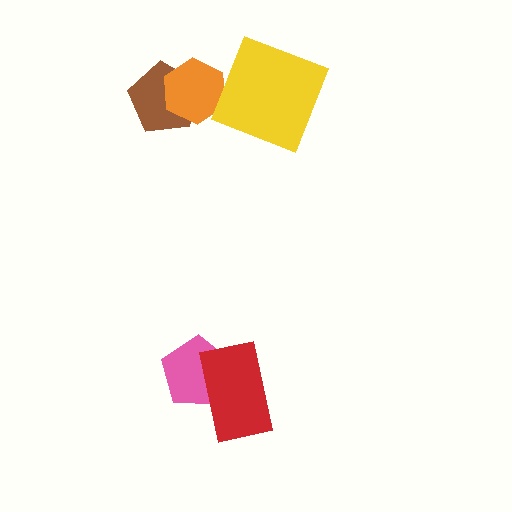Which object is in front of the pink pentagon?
The red rectangle is in front of the pink pentagon.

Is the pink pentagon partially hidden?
Yes, it is partially covered by another shape.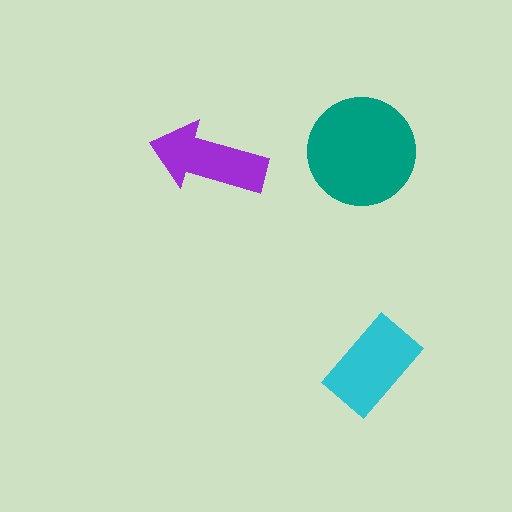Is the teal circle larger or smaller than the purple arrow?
Larger.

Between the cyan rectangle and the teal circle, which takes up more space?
The teal circle.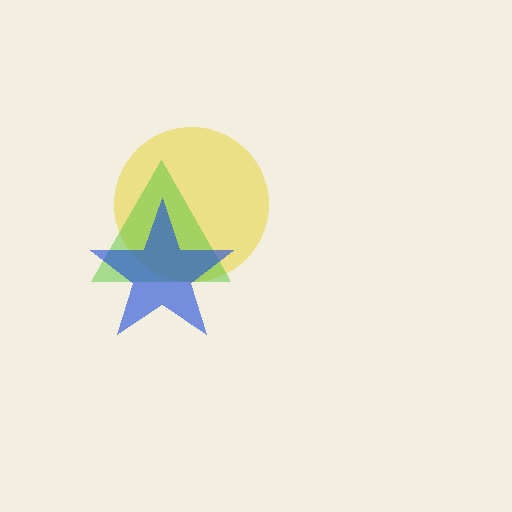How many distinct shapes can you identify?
There are 3 distinct shapes: a yellow circle, a lime triangle, a blue star.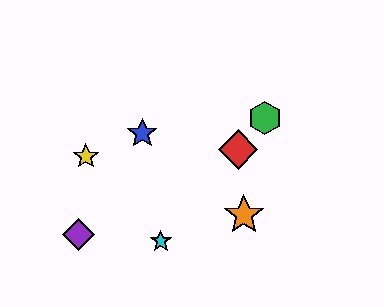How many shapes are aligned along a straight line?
3 shapes (the red diamond, the green hexagon, the cyan star) are aligned along a straight line.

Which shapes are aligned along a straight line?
The red diamond, the green hexagon, the cyan star are aligned along a straight line.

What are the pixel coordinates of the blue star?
The blue star is at (142, 134).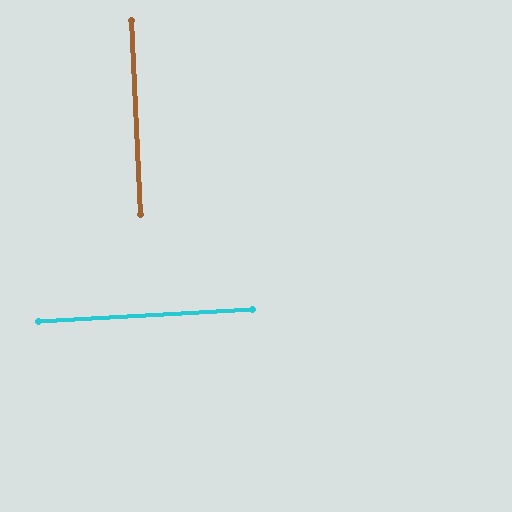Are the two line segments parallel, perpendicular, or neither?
Perpendicular — they meet at approximately 90°.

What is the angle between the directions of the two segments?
Approximately 90 degrees.